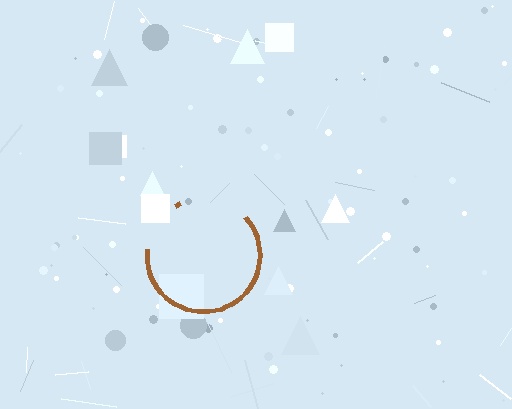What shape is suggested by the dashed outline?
The dashed outline suggests a circle.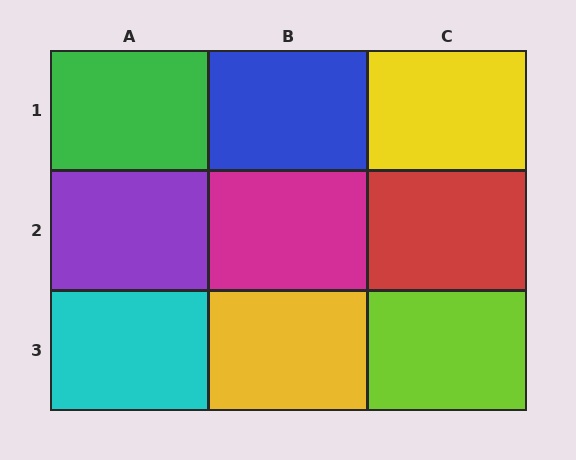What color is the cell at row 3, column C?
Lime.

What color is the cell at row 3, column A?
Cyan.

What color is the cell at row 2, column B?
Magenta.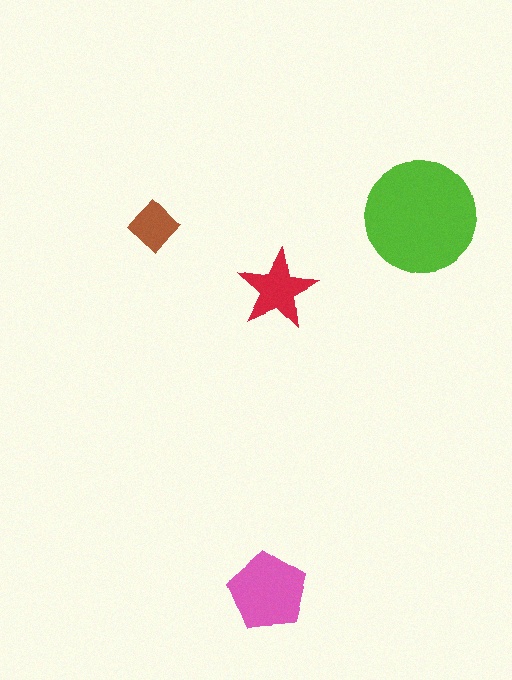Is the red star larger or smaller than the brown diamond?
Larger.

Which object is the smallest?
The brown diamond.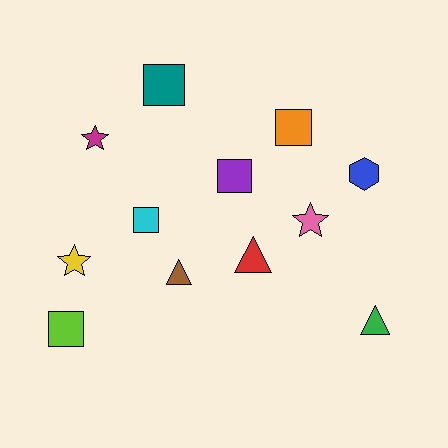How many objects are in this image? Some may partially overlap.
There are 12 objects.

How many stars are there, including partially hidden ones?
There are 3 stars.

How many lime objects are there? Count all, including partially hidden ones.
There is 1 lime object.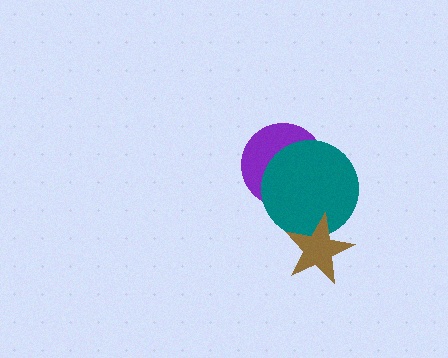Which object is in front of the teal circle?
The brown star is in front of the teal circle.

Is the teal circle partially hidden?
Yes, it is partially covered by another shape.